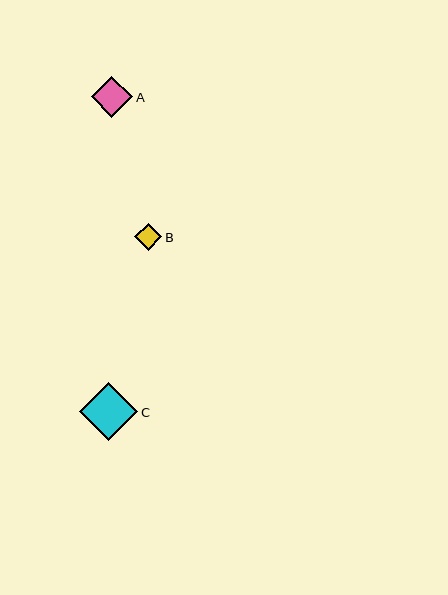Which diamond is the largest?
Diamond C is the largest with a size of approximately 58 pixels.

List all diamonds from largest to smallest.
From largest to smallest: C, A, B.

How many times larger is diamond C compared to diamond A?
Diamond C is approximately 1.4 times the size of diamond A.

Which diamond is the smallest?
Diamond B is the smallest with a size of approximately 27 pixels.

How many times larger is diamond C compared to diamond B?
Diamond C is approximately 2.2 times the size of diamond B.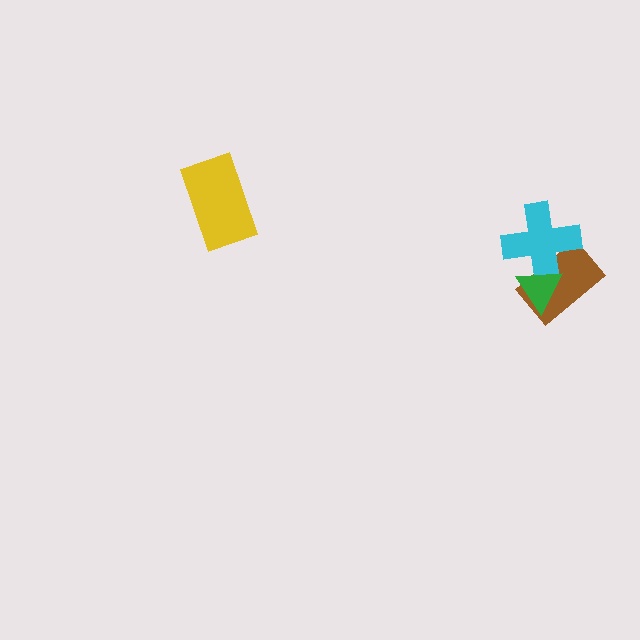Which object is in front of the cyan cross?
The green triangle is in front of the cyan cross.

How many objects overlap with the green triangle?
2 objects overlap with the green triangle.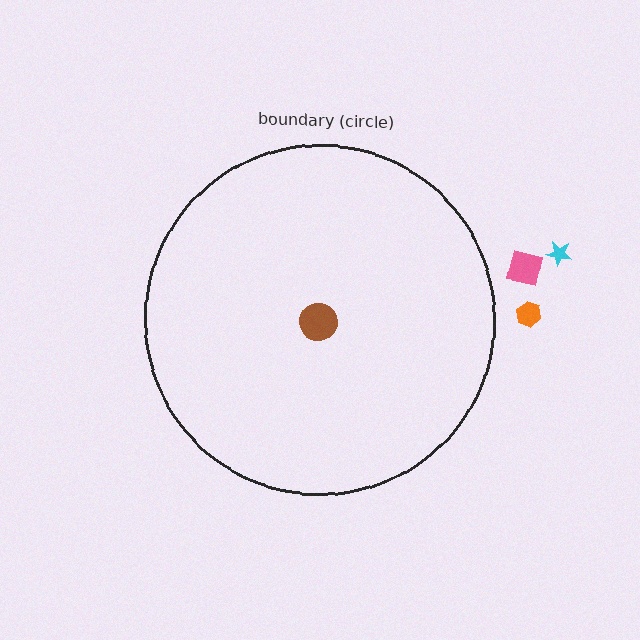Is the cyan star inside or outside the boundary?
Outside.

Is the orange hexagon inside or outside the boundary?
Outside.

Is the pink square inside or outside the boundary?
Outside.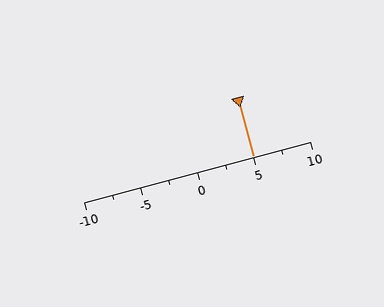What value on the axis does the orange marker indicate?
The marker indicates approximately 5.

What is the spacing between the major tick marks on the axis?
The major ticks are spaced 5 apart.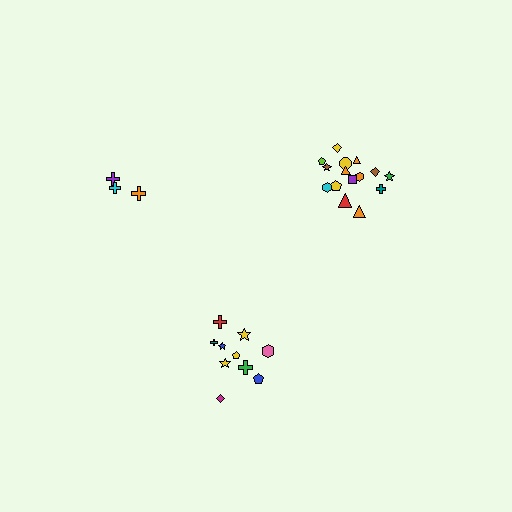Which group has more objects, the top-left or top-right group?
The top-right group.